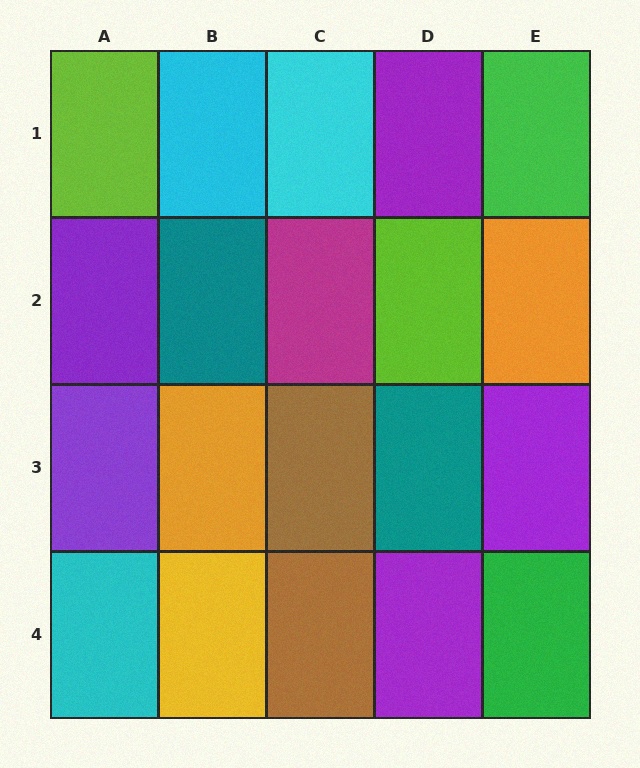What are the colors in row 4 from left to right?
Cyan, yellow, brown, purple, green.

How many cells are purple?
5 cells are purple.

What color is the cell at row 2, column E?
Orange.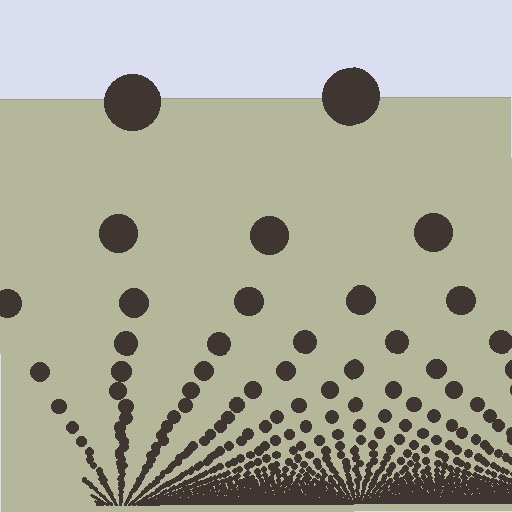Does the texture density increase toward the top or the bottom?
Density increases toward the bottom.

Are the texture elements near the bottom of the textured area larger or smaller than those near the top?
Smaller. The gradient is inverted — elements near the bottom are smaller and denser.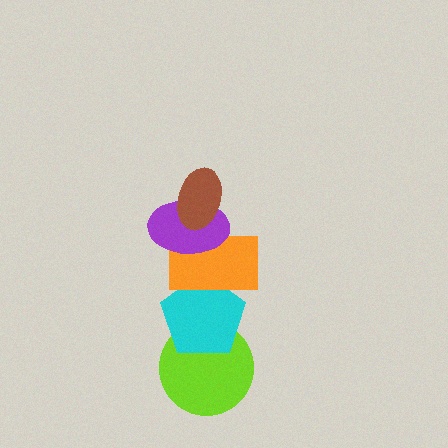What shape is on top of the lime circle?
The cyan pentagon is on top of the lime circle.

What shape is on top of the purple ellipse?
The brown ellipse is on top of the purple ellipse.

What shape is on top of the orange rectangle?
The purple ellipse is on top of the orange rectangle.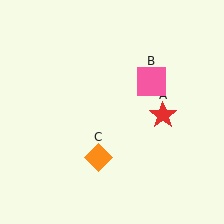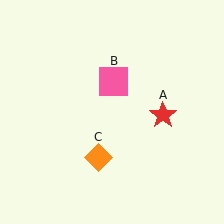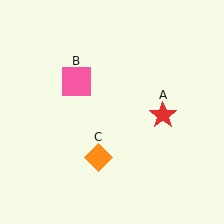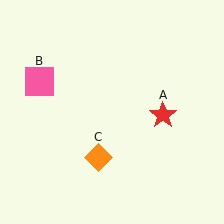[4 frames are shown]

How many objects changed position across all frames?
1 object changed position: pink square (object B).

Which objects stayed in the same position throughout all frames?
Red star (object A) and orange diamond (object C) remained stationary.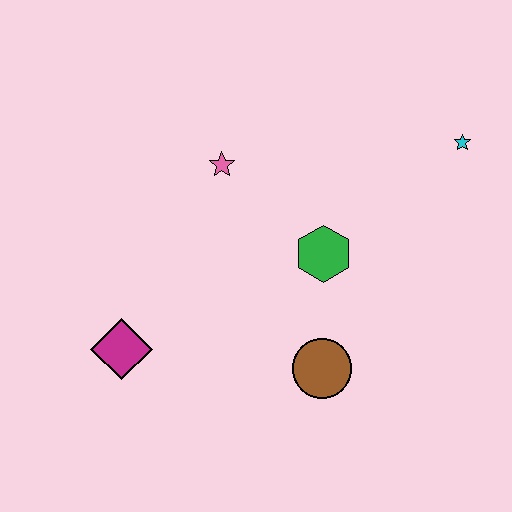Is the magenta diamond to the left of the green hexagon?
Yes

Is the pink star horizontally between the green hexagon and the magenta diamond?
Yes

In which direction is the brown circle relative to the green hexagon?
The brown circle is below the green hexagon.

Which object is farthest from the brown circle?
The cyan star is farthest from the brown circle.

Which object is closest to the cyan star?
The green hexagon is closest to the cyan star.